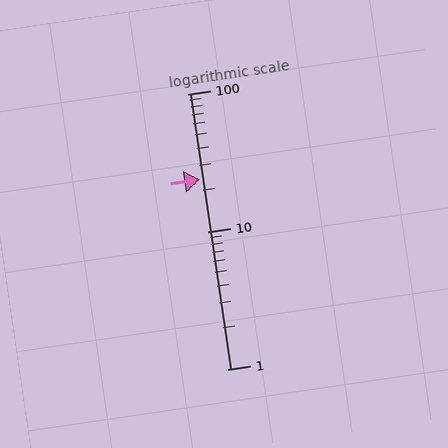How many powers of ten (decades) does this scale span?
The scale spans 2 decades, from 1 to 100.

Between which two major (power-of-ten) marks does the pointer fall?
The pointer is between 10 and 100.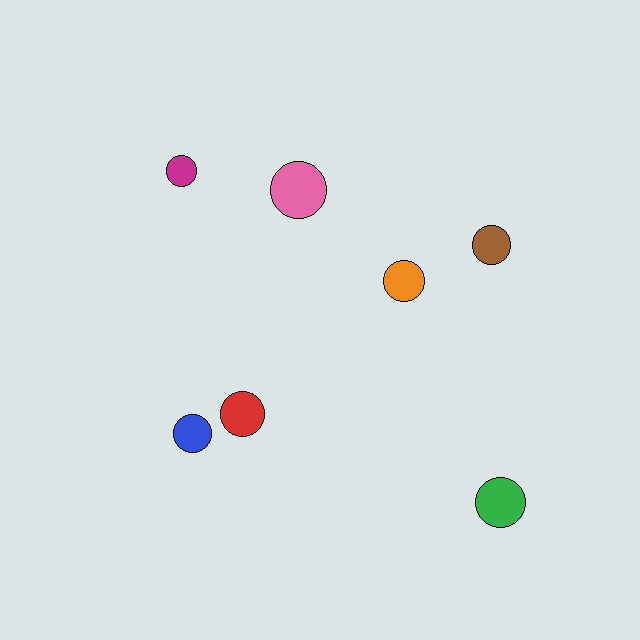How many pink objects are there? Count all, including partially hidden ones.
There is 1 pink object.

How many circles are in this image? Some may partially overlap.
There are 7 circles.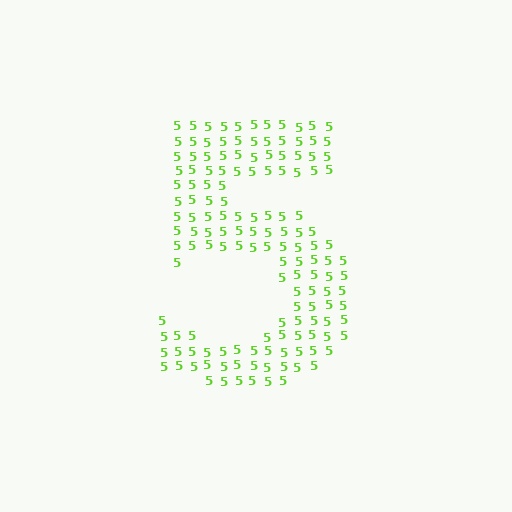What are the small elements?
The small elements are digit 5's.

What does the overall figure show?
The overall figure shows the digit 5.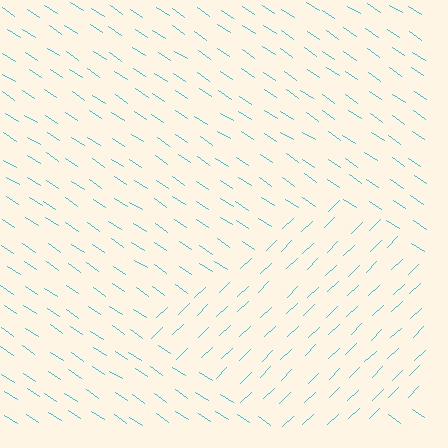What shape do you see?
I see a diamond.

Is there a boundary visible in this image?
Yes, there is a texture boundary formed by a change in line orientation.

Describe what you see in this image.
The image is filled with small cyan line segments. A diamond region in the image has lines oriented differently from the surrounding lines, creating a visible texture boundary.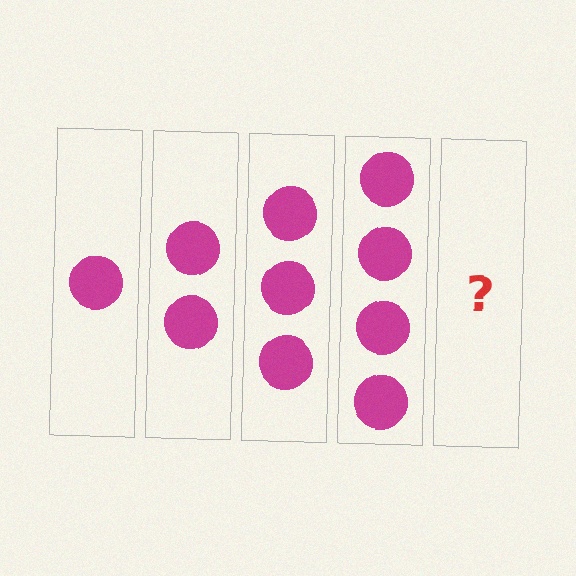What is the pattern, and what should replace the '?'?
The pattern is that each step adds one more circle. The '?' should be 5 circles.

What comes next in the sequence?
The next element should be 5 circles.